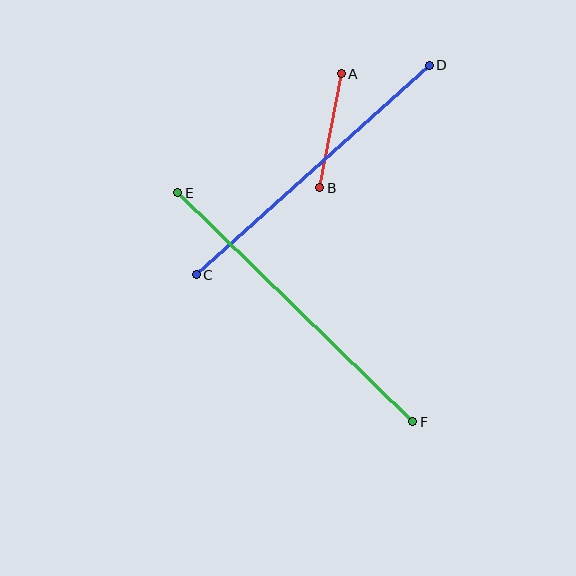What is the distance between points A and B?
The distance is approximately 116 pixels.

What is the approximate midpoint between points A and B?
The midpoint is at approximately (330, 131) pixels.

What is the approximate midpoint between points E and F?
The midpoint is at approximately (295, 307) pixels.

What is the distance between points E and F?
The distance is approximately 328 pixels.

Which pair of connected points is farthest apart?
Points E and F are farthest apart.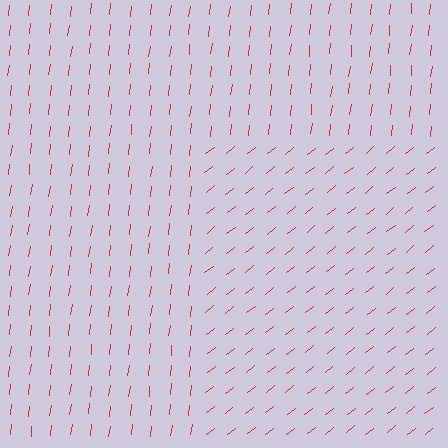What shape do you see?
I see a rectangle.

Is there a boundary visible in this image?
Yes, there is a texture boundary formed by a change in line orientation.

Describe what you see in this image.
The image is filled with small red line segments. A rectangle region in the image has lines oriented differently from the surrounding lines, creating a visible texture boundary.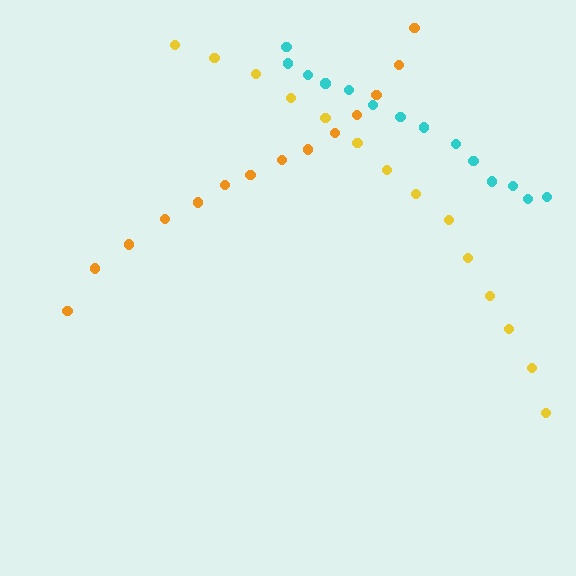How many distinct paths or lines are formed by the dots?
There are 3 distinct paths.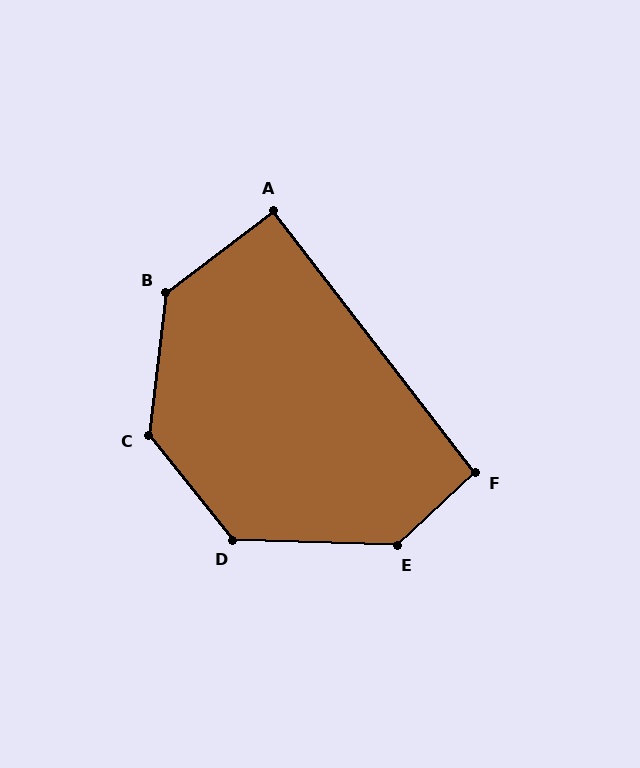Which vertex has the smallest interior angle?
A, at approximately 91 degrees.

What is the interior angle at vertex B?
Approximately 134 degrees (obtuse).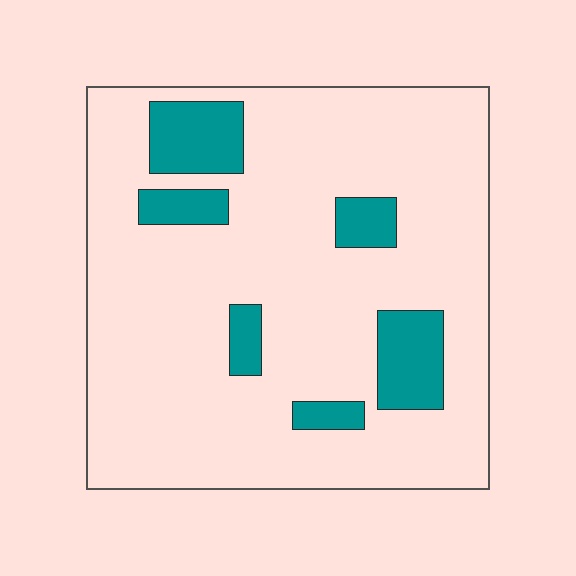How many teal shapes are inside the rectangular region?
6.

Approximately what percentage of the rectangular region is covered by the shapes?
Approximately 15%.